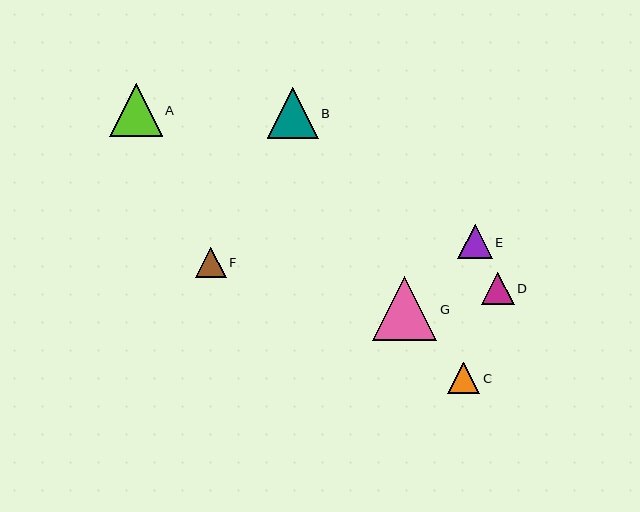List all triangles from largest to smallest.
From largest to smallest: G, A, B, E, D, C, F.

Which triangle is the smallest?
Triangle F is the smallest with a size of approximately 30 pixels.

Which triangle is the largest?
Triangle G is the largest with a size of approximately 64 pixels.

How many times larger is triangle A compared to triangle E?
Triangle A is approximately 1.5 times the size of triangle E.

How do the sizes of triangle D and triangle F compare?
Triangle D and triangle F are approximately the same size.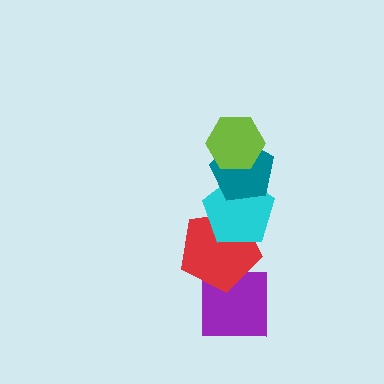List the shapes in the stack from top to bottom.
From top to bottom: the lime hexagon, the teal pentagon, the cyan pentagon, the red pentagon, the purple square.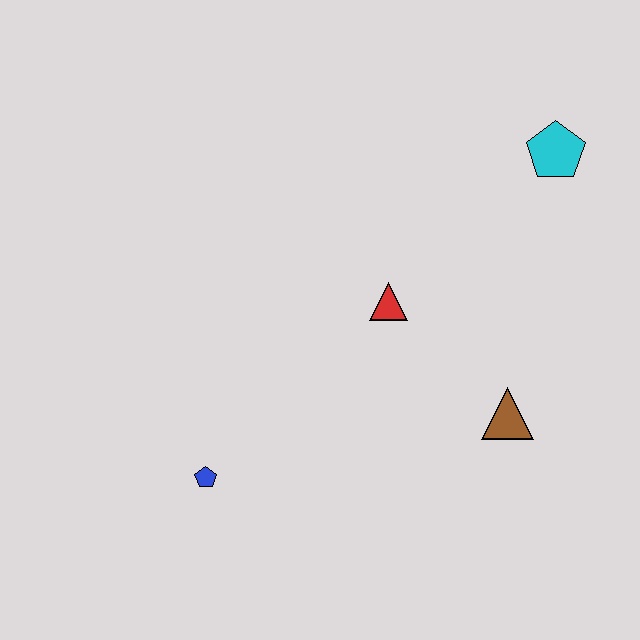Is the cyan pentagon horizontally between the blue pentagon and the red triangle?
No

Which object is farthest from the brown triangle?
The blue pentagon is farthest from the brown triangle.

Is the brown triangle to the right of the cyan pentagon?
No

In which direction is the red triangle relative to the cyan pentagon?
The red triangle is to the left of the cyan pentagon.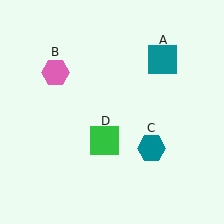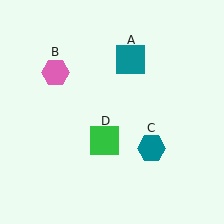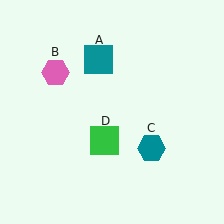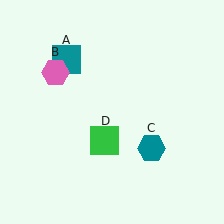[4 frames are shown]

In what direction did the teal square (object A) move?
The teal square (object A) moved left.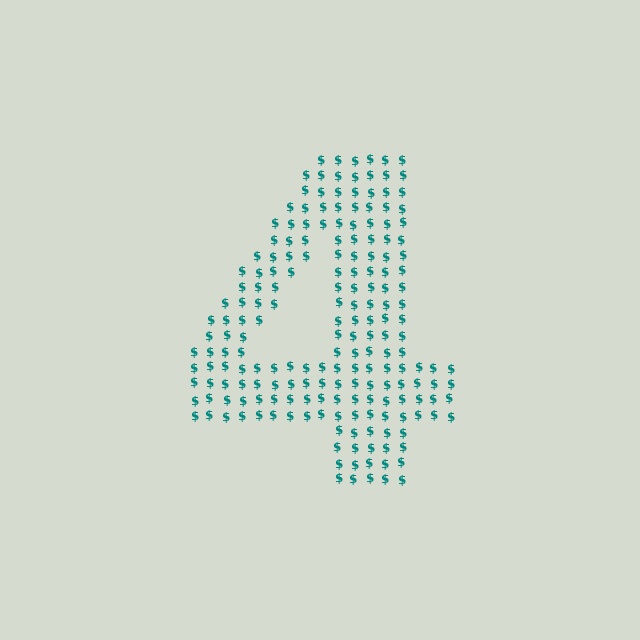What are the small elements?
The small elements are dollar signs.